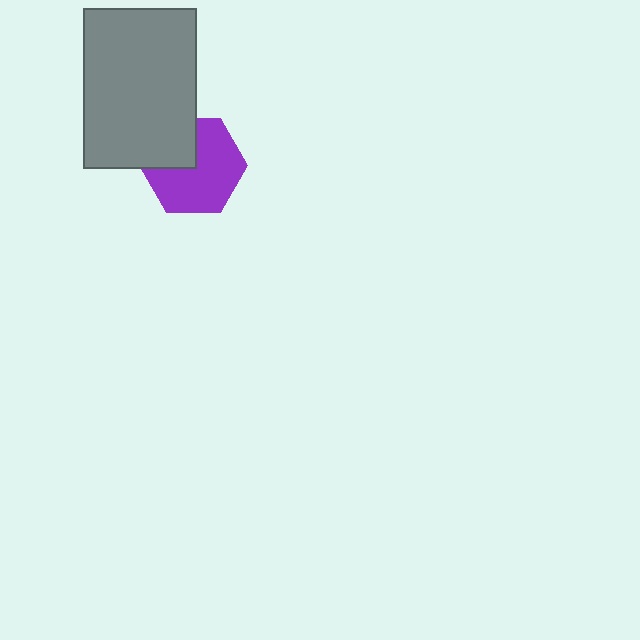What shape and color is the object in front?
The object in front is a gray rectangle.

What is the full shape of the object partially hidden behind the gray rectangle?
The partially hidden object is a purple hexagon.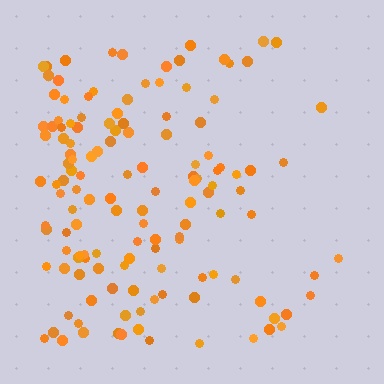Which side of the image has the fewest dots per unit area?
The right.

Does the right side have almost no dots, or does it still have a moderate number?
Still a moderate number, just noticeably fewer than the left.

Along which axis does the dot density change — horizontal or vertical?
Horizontal.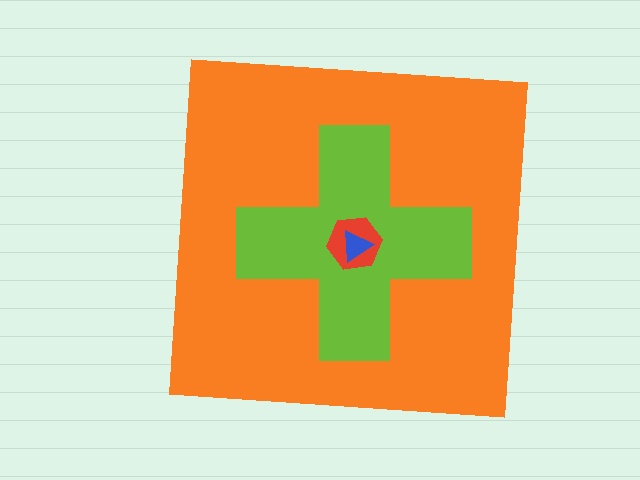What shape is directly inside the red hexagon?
The blue triangle.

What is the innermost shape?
The blue triangle.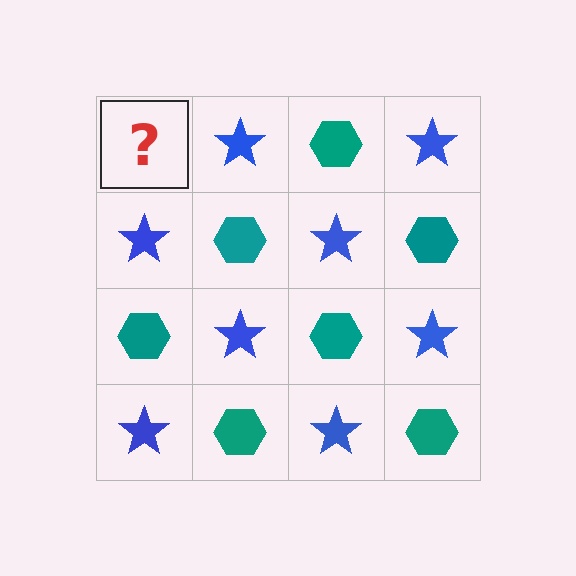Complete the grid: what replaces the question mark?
The question mark should be replaced with a teal hexagon.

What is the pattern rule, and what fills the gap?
The rule is that it alternates teal hexagon and blue star in a checkerboard pattern. The gap should be filled with a teal hexagon.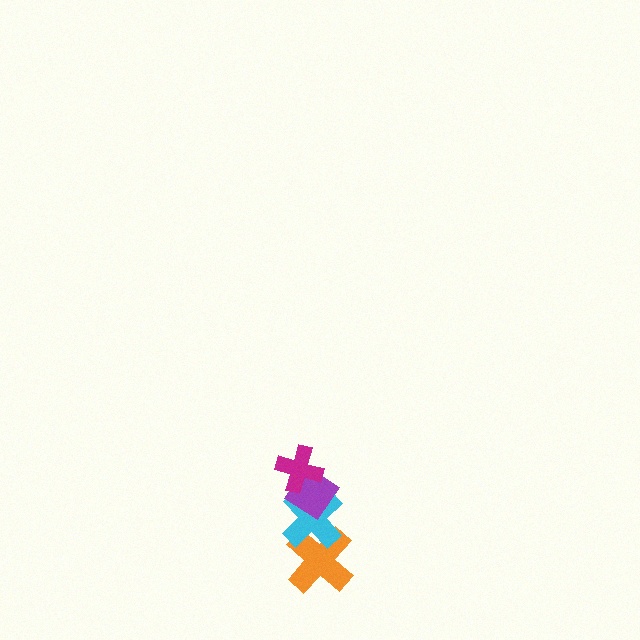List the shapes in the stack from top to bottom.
From top to bottom: the magenta cross, the purple diamond, the cyan cross, the orange cross.